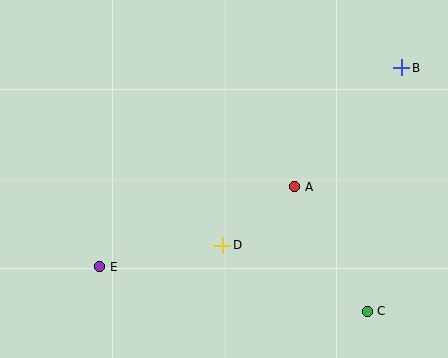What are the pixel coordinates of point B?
Point B is at (402, 68).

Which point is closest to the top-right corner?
Point B is closest to the top-right corner.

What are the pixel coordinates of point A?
Point A is at (295, 187).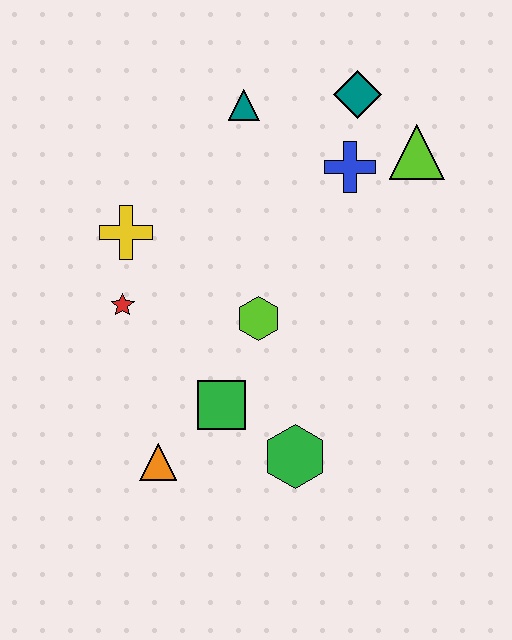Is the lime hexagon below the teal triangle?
Yes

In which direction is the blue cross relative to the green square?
The blue cross is above the green square.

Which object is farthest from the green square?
The teal diamond is farthest from the green square.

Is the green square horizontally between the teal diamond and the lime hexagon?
No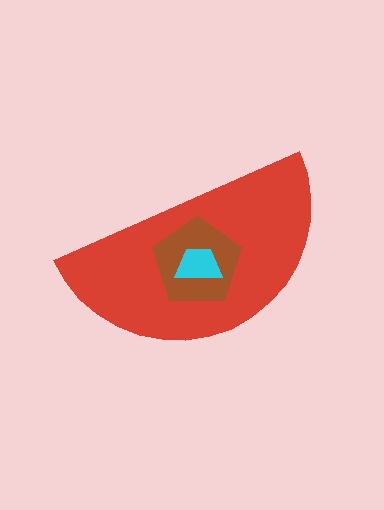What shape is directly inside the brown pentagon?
The cyan trapezoid.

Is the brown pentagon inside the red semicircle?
Yes.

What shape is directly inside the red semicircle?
The brown pentagon.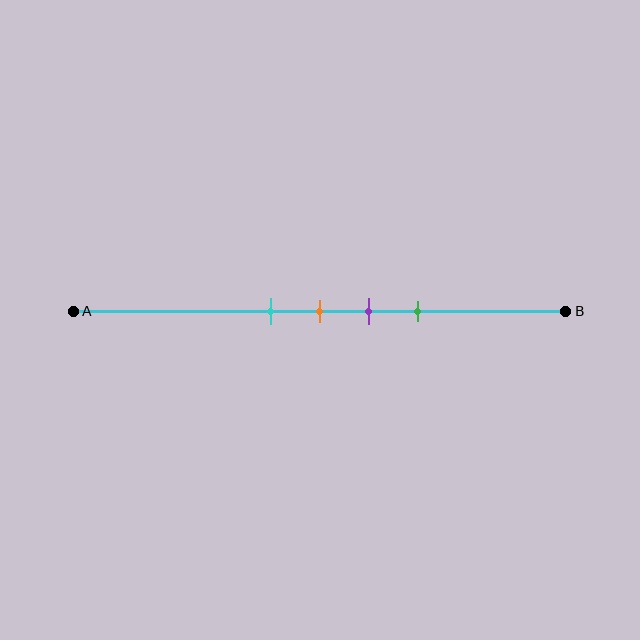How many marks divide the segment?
There are 4 marks dividing the segment.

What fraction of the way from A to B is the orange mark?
The orange mark is approximately 50% (0.5) of the way from A to B.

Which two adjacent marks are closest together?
The cyan and orange marks are the closest adjacent pair.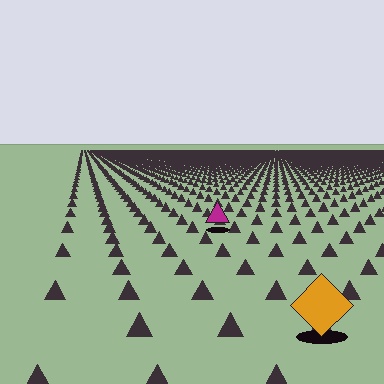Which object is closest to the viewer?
The orange diamond is closest. The texture marks near it are larger and more spread out.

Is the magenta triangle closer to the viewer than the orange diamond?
No. The orange diamond is closer — you can tell from the texture gradient: the ground texture is coarser near it.